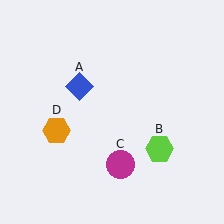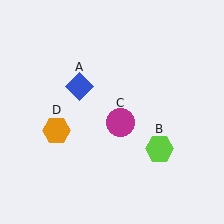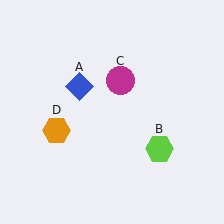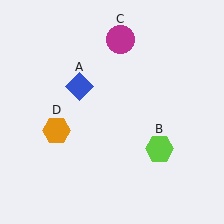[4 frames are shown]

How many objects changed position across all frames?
1 object changed position: magenta circle (object C).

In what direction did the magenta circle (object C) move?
The magenta circle (object C) moved up.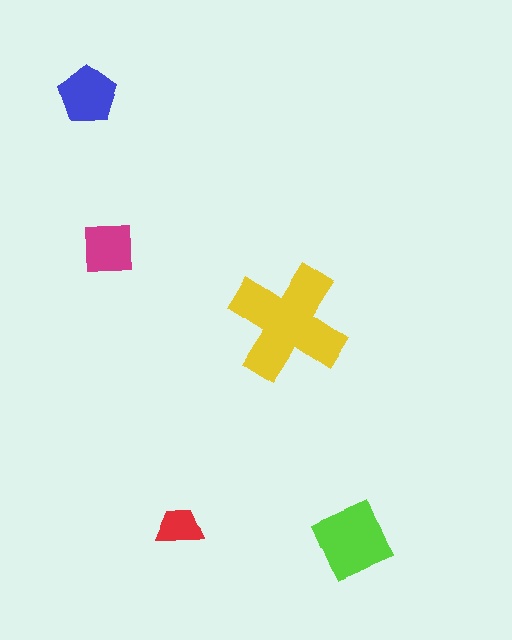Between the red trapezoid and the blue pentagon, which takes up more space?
The blue pentagon.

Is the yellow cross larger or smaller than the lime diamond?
Larger.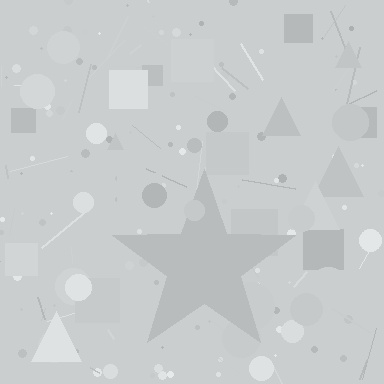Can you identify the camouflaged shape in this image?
The camouflaged shape is a star.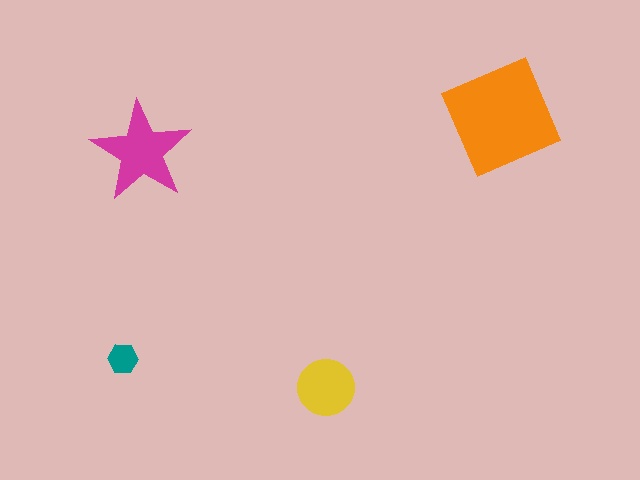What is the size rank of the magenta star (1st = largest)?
2nd.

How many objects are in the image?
There are 4 objects in the image.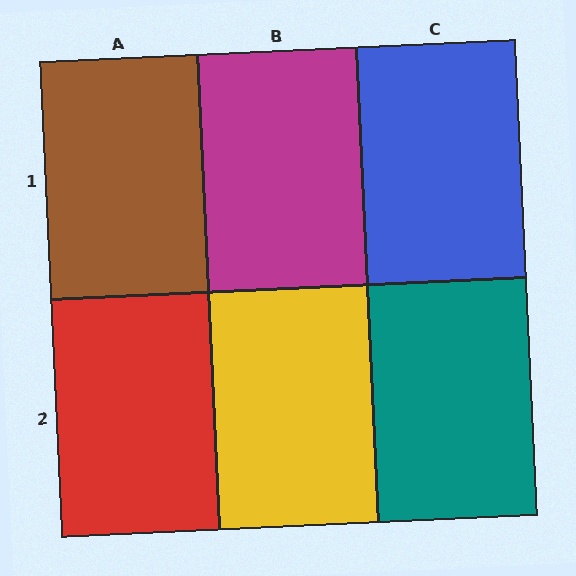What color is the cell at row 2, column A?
Red.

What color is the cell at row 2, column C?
Teal.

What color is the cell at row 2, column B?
Yellow.